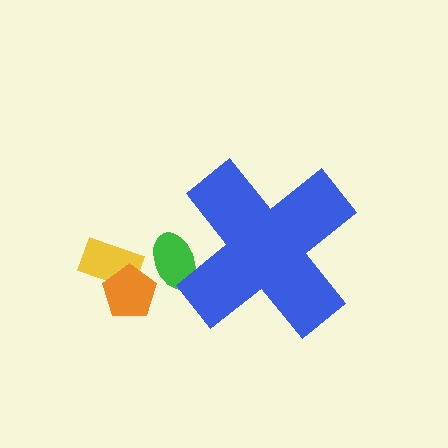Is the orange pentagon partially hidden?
No, the orange pentagon is fully visible.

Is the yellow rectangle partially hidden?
No, the yellow rectangle is fully visible.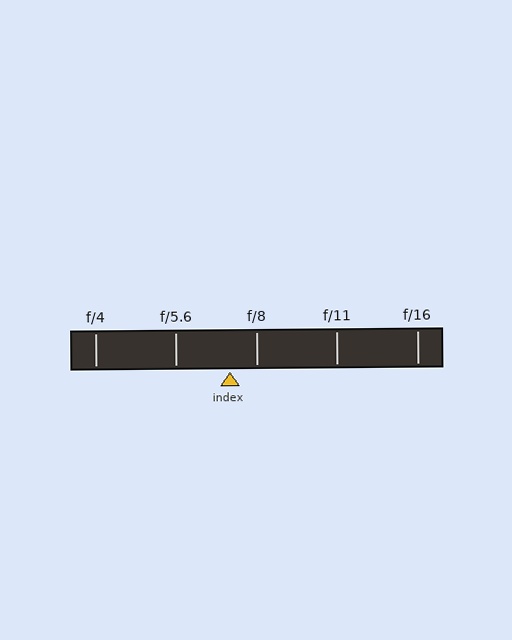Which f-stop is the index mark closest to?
The index mark is closest to f/8.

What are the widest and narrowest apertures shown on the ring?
The widest aperture shown is f/4 and the narrowest is f/16.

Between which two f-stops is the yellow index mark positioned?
The index mark is between f/5.6 and f/8.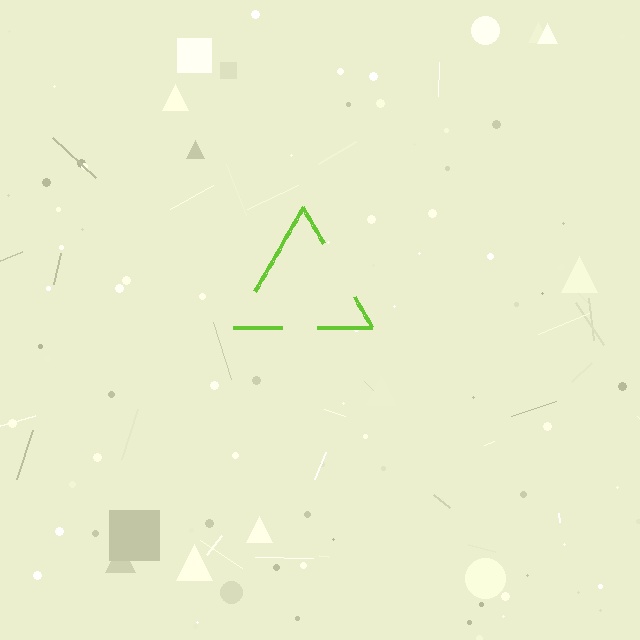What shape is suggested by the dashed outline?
The dashed outline suggests a triangle.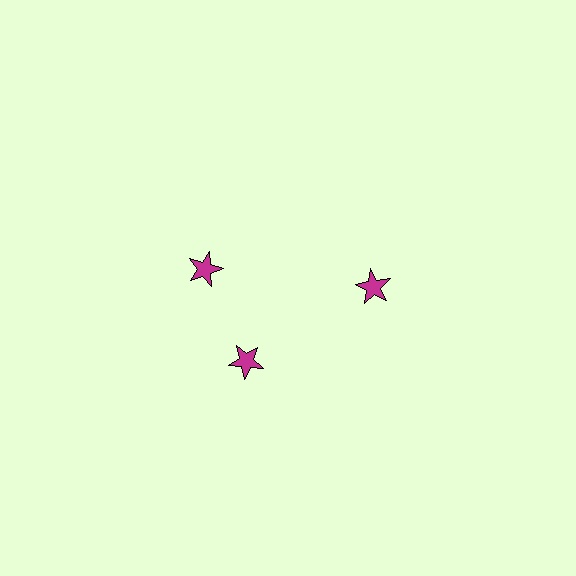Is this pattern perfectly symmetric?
No. The 3 magenta stars are arranged in a ring, but one element near the 11 o'clock position is rotated out of alignment along the ring, breaking the 3-fold rotational symmetry.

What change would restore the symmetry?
The symmetry would be restored by rotating it back into even spacing with its neighbors so that all 3 stars sit at equal angles and equal distance from the center.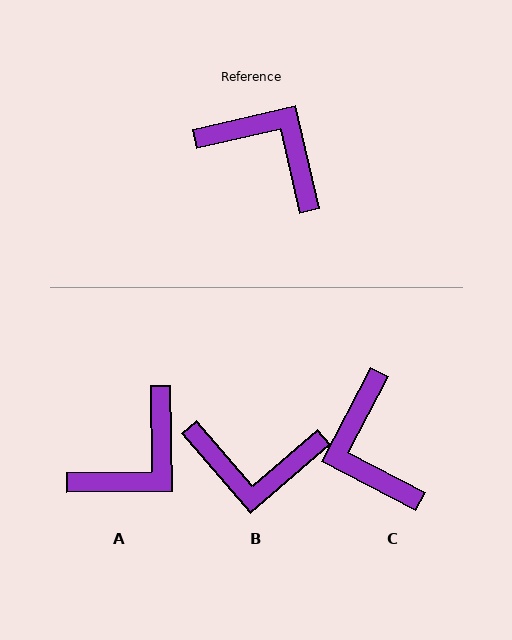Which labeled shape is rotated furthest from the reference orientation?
B, about 152 degrees away.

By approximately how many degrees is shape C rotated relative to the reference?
Approximately 140 degrees counter-clockwise.